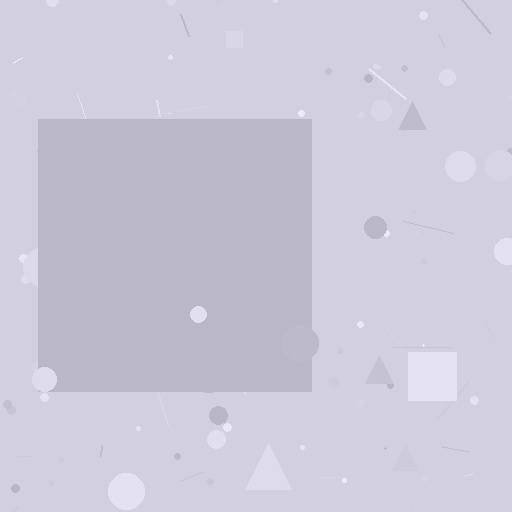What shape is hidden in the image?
A square is hidden in the image.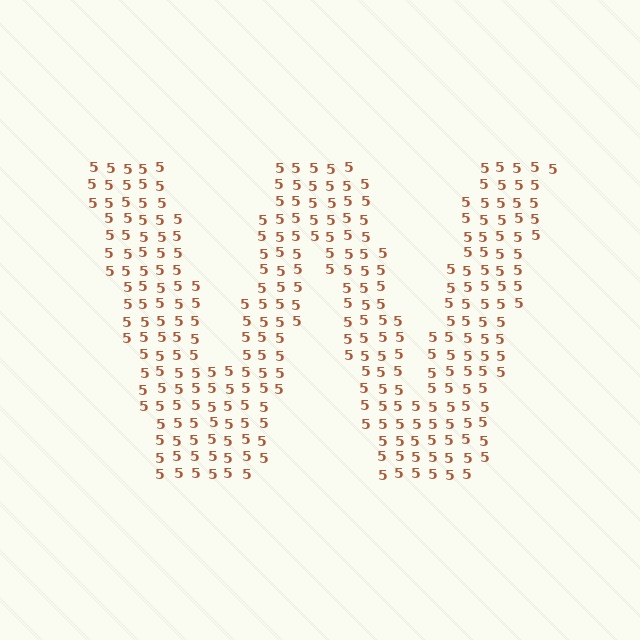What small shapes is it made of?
It is made of small digit 5's.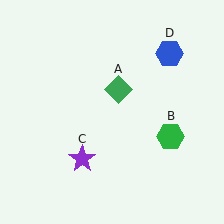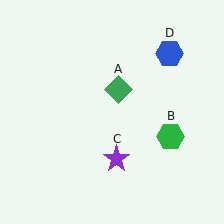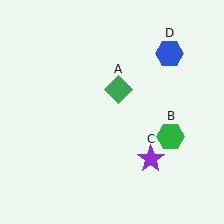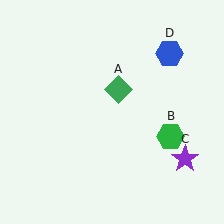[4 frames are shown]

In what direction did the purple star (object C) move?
The purple star (object C) moved right.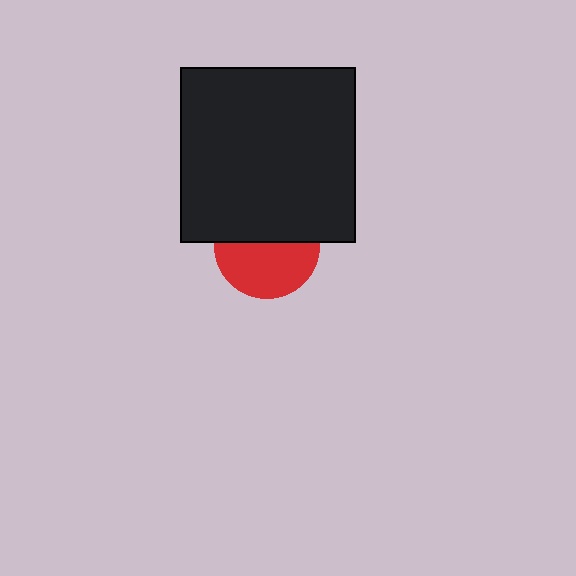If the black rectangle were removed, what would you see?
You would see the complete red circle.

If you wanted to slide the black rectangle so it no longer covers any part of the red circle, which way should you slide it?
Slide it up — that is the most direct way to separate the two shapes.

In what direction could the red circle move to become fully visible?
The red circle could move down. That would shift it out from behind the black rectangle entirely.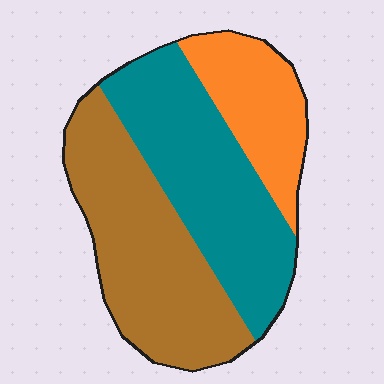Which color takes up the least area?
Orange, at roughly 20%.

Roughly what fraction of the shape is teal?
Teal takes up about two fifths (2/5) of the shape.